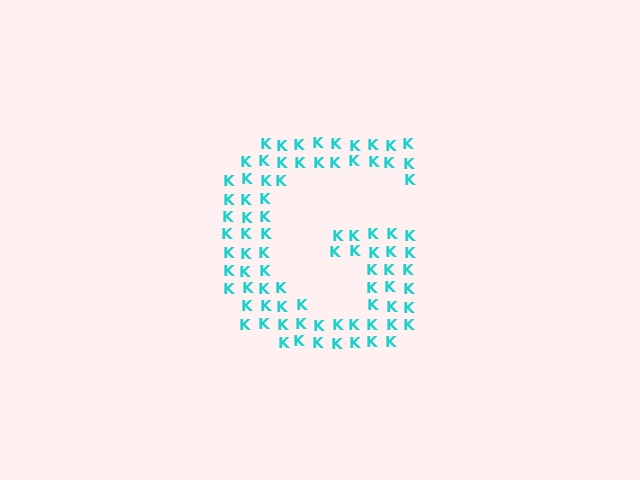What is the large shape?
The large shape is the letter G.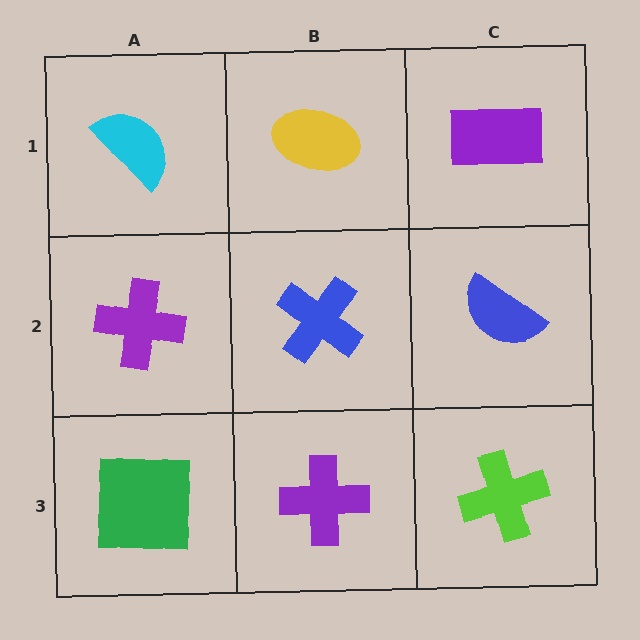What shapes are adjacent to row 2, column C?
A purple rectangle (row 1, column C), a lime cross (row 3, column C), a blue cross (row 2, column B).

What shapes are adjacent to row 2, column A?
A cyan semicircle (row 1, column A), a green square (row 3, column A), a blue cross (row 2, column B).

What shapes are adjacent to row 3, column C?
A blue semicircle (row 2, column C), a purple cross (row 3, column B).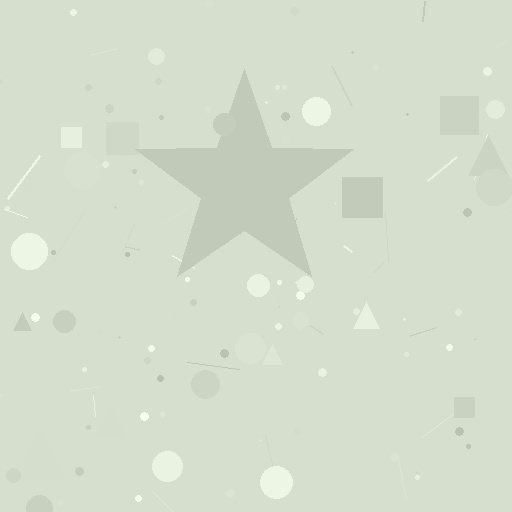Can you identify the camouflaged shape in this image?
The camouflaged shape is a star.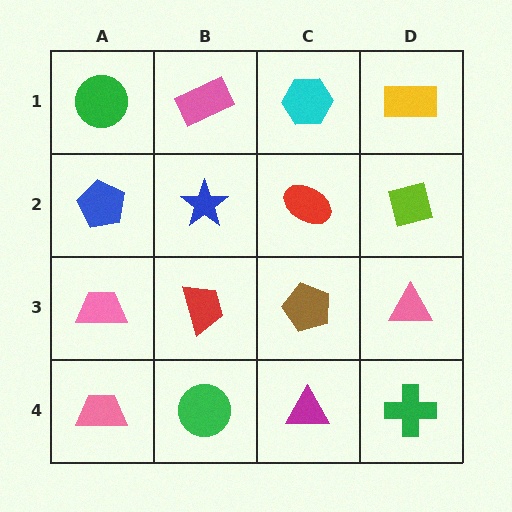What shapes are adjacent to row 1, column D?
A lime square (row 2, column D), a cyan hexagon (row 1, column C).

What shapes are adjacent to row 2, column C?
A cyan hexagon (row 1, column C), a brown pentagon (row 3, column C), a blue star (row 2, column B), a lime square (row 2, column D).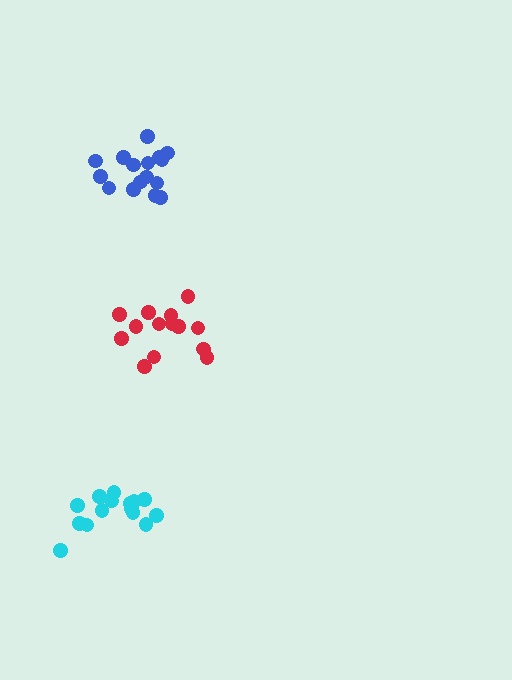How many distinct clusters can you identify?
There are 3 distinct clusters.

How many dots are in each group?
Group 1: 14 dots, Group 2: 16 dots, Group 3: 15 dots (45 total).